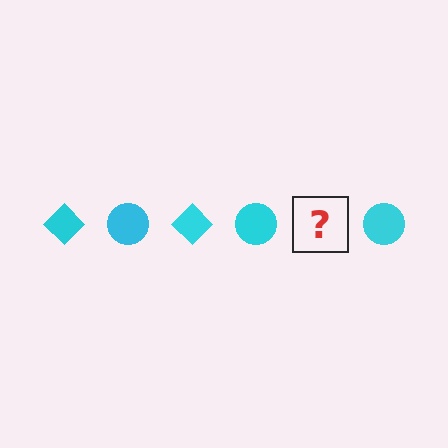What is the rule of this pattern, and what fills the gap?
The rule is that the pattern cycles through diamond, circle shapes in cyan. The gap should be filled with a cyan diamond.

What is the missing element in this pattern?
The missing element is a cyan diamond.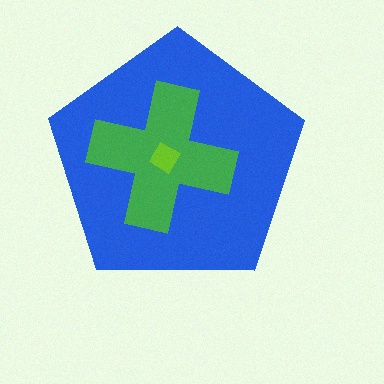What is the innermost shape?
The lime diamond.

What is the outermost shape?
The blue pentagon.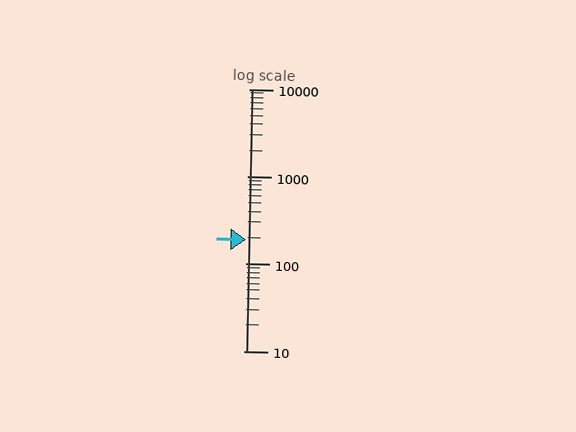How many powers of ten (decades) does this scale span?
The scale spans 3 decades, from 10 to 10000.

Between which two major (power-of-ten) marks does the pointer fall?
The pointer is between 100 and 1000.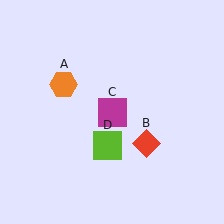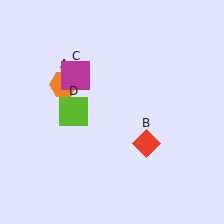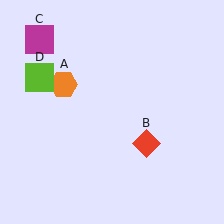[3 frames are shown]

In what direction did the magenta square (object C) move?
The magenta square (object C) moved up and to the left.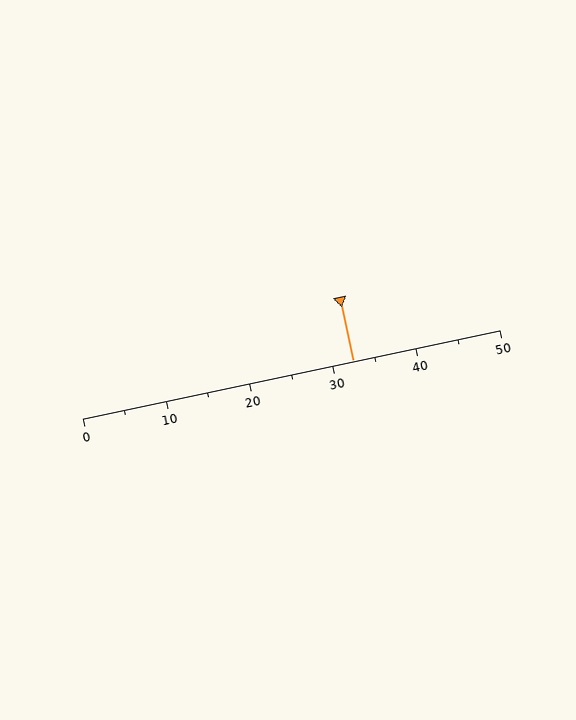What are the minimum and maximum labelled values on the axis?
The axis runs from 0 to 50.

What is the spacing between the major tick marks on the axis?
The major ticks are spaced 10 apart.